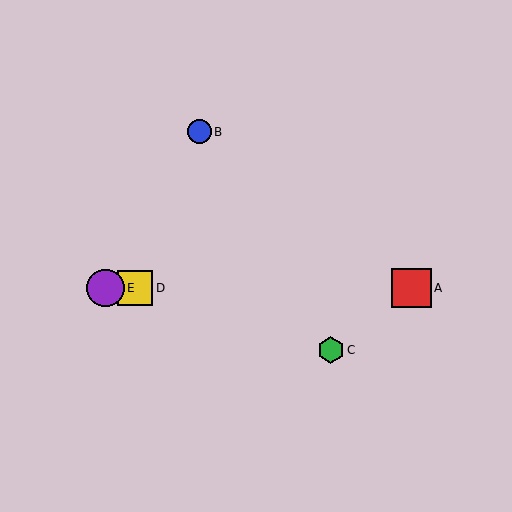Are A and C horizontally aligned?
No, A is at y≈288 and C is at y≈350.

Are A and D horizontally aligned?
Yes, both are at y≈288.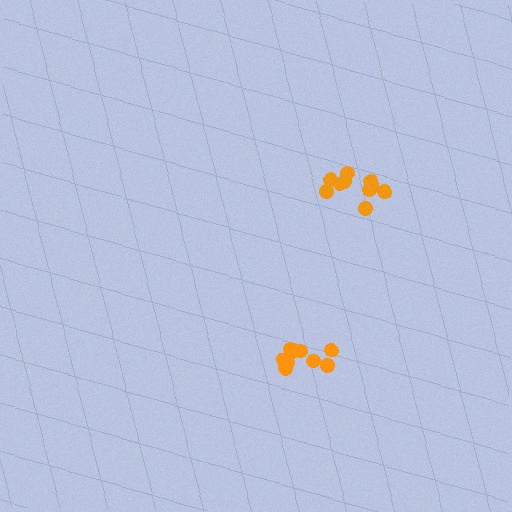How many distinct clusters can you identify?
There are 2 distinct clusters.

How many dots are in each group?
Group 1: 10 dots, Group 2: 9 dots (19 total).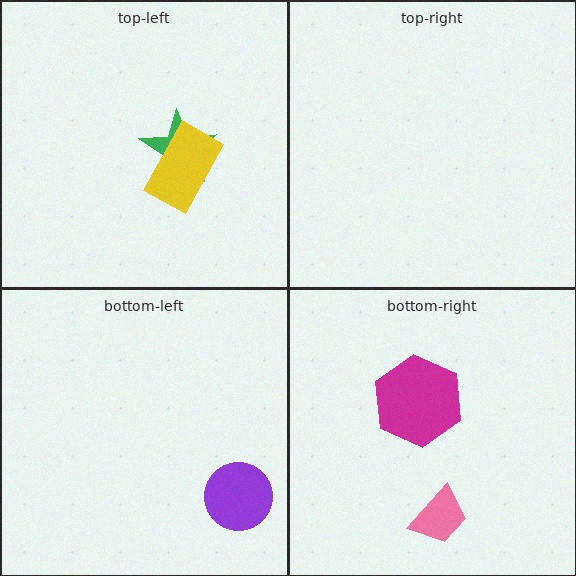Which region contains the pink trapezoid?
The bottom-right region.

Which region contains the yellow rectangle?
The top-left region.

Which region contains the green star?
The top-left region.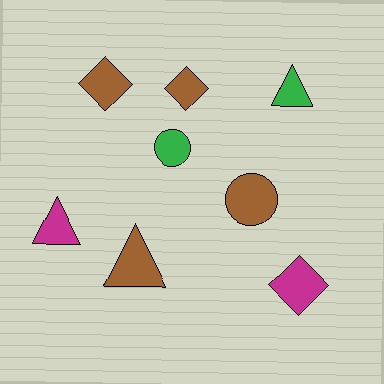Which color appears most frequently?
Brown, with 4 objects.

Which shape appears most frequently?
Triangle, with 3 objects.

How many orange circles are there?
There are no orange circles.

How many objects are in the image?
There are 8 objects.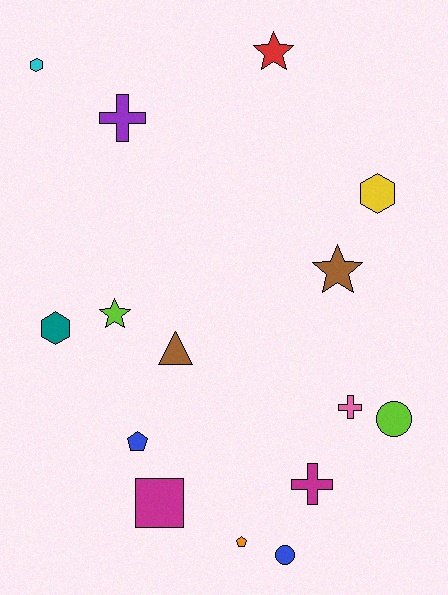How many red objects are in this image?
There is 1 red object.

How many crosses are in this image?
There are 3 crosses.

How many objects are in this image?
There are 15 objects.